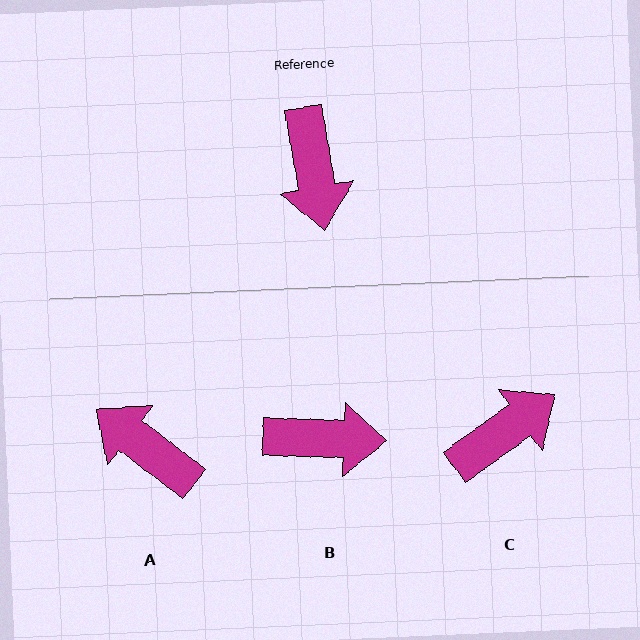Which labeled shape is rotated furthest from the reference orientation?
A, about 137 degrees away.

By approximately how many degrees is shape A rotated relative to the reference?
Approximately 137 degrees clockwise.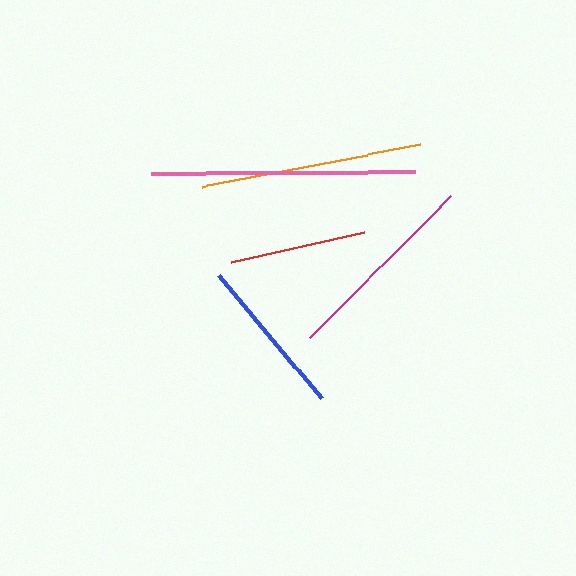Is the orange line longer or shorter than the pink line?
The pink line is longer than the orange line.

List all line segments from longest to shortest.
From longest to shortest: pink, orange, magenta, blue, red.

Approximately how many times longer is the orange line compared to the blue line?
The orange line is approximately 1.4 times the length of the blue line.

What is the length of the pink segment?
The pink segment is approximately 264 pixels long.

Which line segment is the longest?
The pink line is the longest at approximately 264 pixels.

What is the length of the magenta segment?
The magenta segment is approximately 200 pixels long.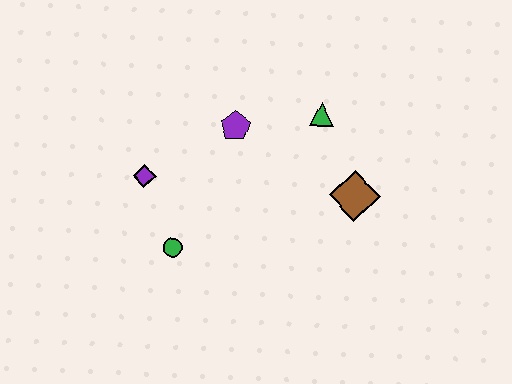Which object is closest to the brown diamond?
The green triangle is closest to the brown diamond.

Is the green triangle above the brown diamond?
Yes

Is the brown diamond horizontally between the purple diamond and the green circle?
No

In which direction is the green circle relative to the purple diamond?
The green circle is below the purple diamond.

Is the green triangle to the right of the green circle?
Yes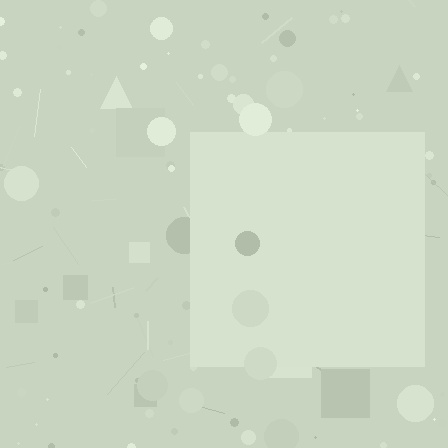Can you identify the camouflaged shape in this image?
The camouflaged shape is a square.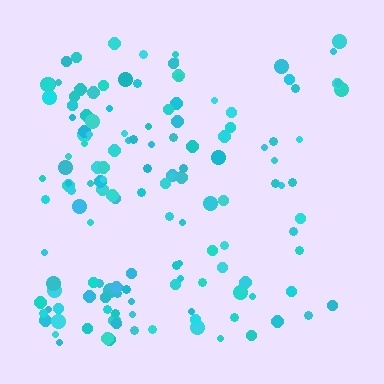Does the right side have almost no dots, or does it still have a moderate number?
Still a moderate number, just noticeably fewer than the left.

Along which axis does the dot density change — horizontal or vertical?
Horizontal.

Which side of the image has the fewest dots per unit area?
The right.